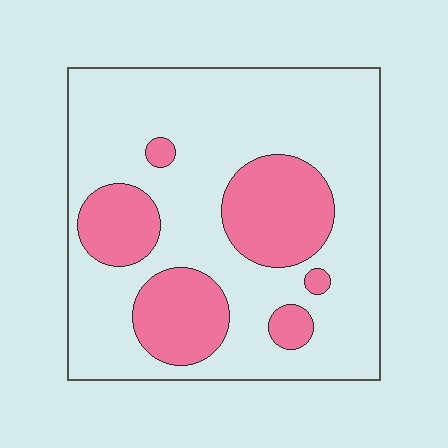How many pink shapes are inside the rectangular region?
6.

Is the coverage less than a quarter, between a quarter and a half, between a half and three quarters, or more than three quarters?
Between a quarter and a half.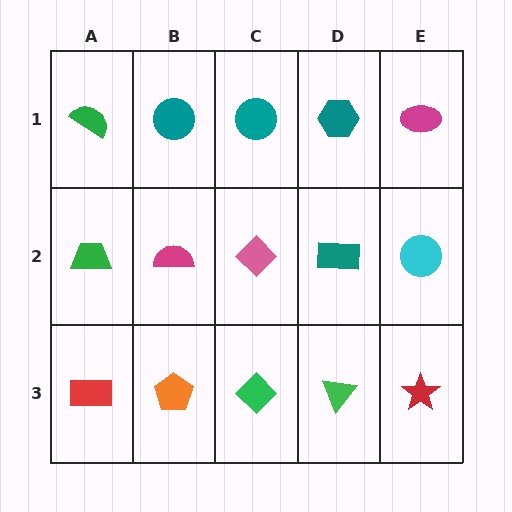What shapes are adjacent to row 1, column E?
A cyan circle (row 2, column E), a teal hexagon (row 1, column D).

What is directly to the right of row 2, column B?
A pink diamond.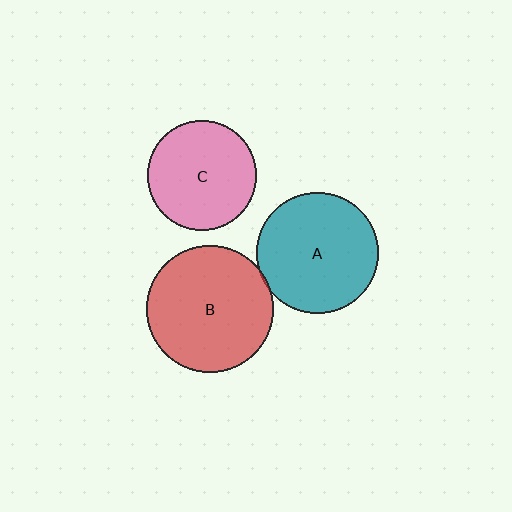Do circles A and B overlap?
Yes.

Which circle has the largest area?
Circle B (red).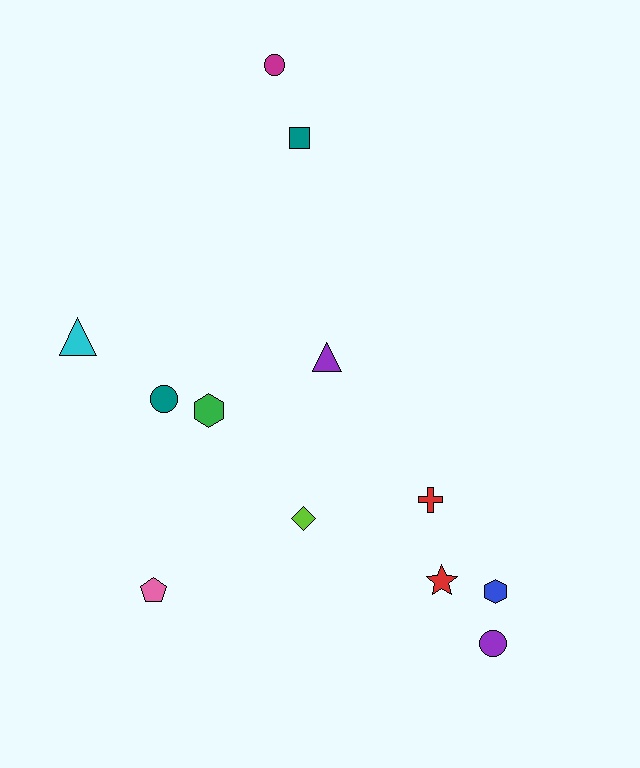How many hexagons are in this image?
There are 2 hexagons.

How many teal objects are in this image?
There are 2 teal objects.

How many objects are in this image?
There are 12 objects.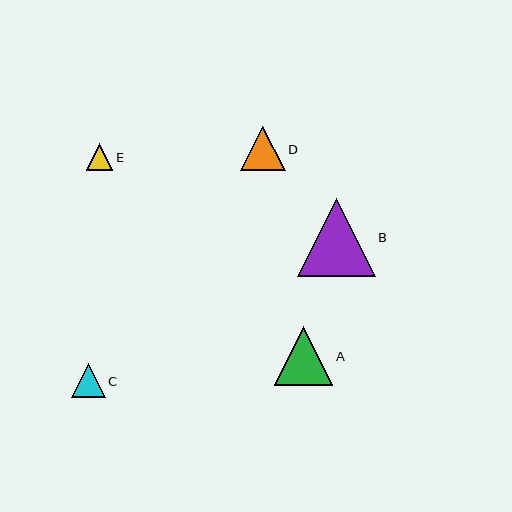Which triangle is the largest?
Triangle B is the largest with a size of approximately 78 pixels.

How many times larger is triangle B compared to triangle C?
Triangle B is approximately 2.3 times the size of triangle C.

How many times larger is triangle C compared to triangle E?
Triangle C is approximately 1.3 times the size of triangle E.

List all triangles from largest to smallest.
From largest to smallest: B, A, D, C, E.